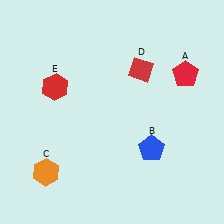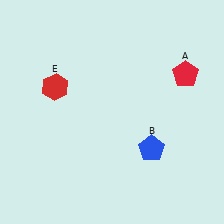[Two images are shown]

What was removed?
The orange hexagon (C), the red diamond (D) were removed in Image 2.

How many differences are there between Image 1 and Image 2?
There are 2 differences between the two images.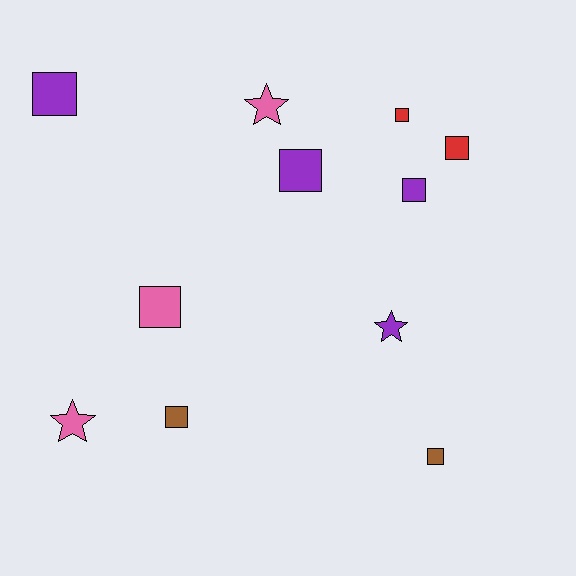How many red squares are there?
There are 2 red squares.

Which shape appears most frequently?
Square, with 8 objects.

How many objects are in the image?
There are 11 objects.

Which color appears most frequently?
Purple, with 4 objects.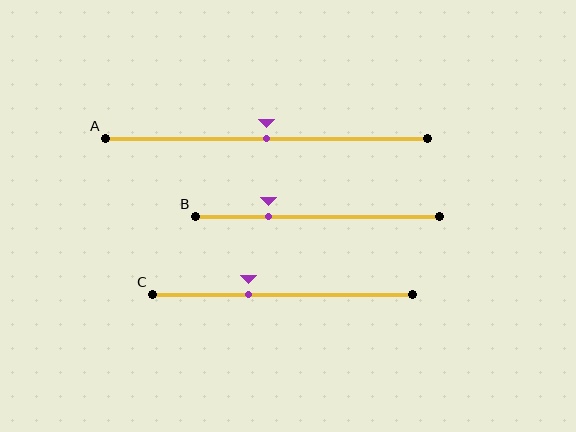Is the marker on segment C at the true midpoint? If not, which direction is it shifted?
No, the marker on segment C is shifted to the left by about 13% of the segment length.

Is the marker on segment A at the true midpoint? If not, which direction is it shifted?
Yes, the marker on segment A is at the true midpoint.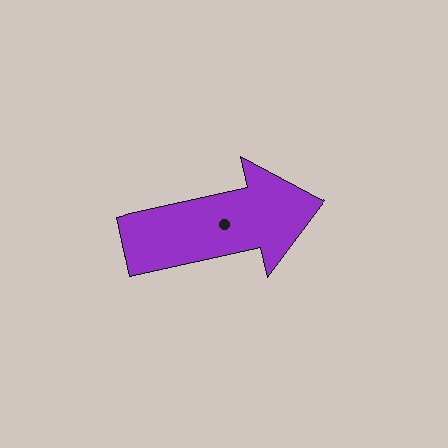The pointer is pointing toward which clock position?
Roughly 3 o'clock.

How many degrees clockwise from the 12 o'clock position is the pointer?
Approximately 78 degrees.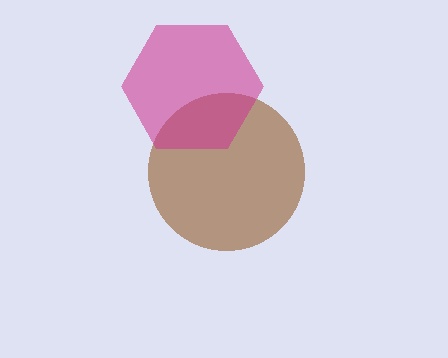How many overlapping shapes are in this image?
There are 2 overlapping shapes in the image.